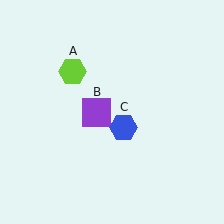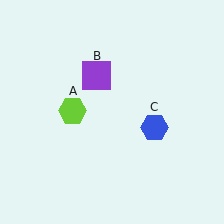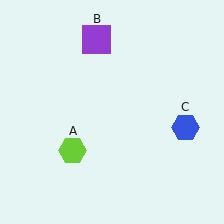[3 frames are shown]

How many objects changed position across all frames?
3 objects changed position: lime hexagon (object A), purple square (object B), blue hexagon (object C).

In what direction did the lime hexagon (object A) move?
The lime hexagon (object A) moved down.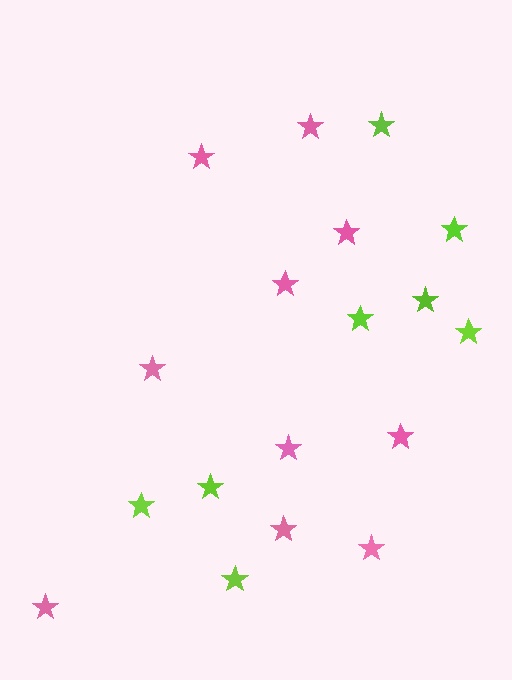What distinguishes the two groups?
There are 2 groups: one group of pink stars (10) and one group of lime stars (8).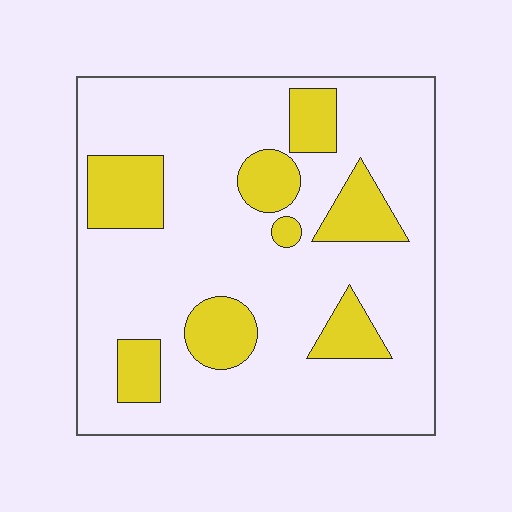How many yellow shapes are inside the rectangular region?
8.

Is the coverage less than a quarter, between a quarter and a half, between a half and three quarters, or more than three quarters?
Less than a quarter.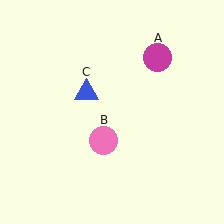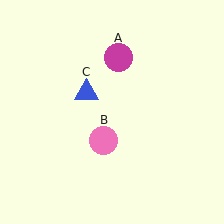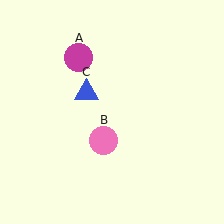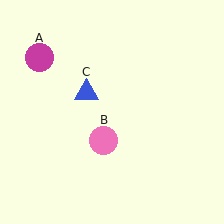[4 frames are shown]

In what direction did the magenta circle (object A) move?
The magenta circle (object A) moved left.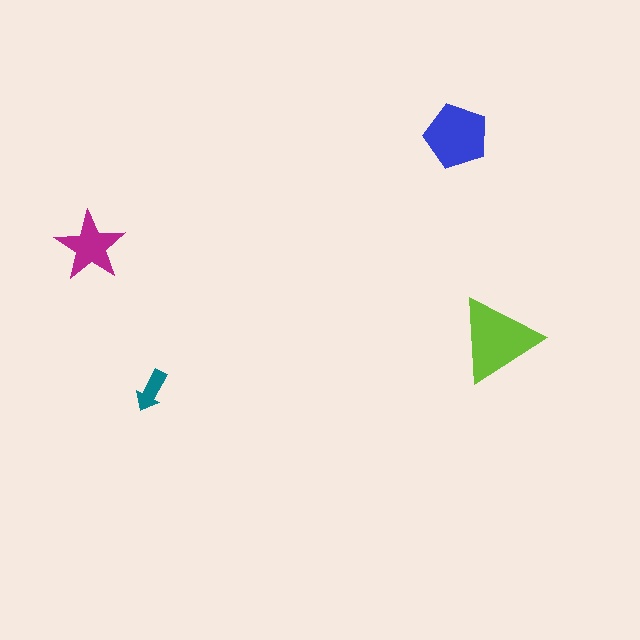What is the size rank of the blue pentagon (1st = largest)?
2nd.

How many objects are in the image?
There are 4 objects in the image.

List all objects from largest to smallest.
The lime triangle, the blue pentagon, the magenta star, the teal arrow.